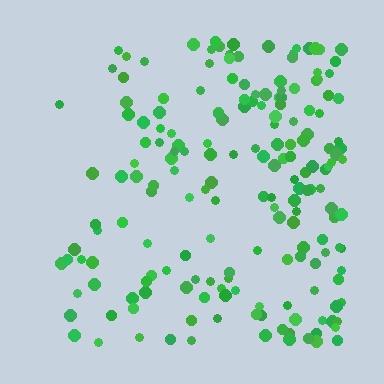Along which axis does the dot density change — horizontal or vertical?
Horizontal.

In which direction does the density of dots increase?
From left to right, with the right side densest.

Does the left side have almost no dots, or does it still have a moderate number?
Still a moderate number, just noticeably fewer than the right.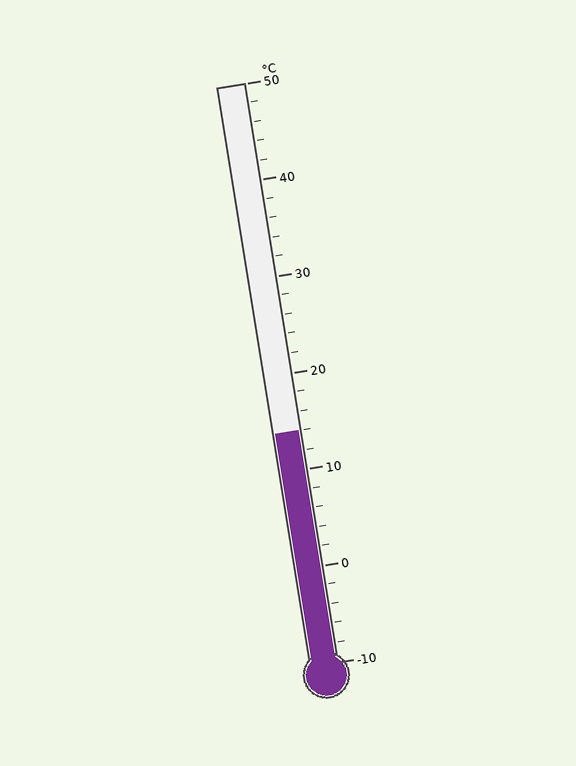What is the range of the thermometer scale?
The thermometer scale ranges from -10°C to 50°C.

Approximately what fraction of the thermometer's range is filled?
The thermometer is filled to approximately 40% of its range.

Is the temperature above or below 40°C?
The temperature is below 40°C.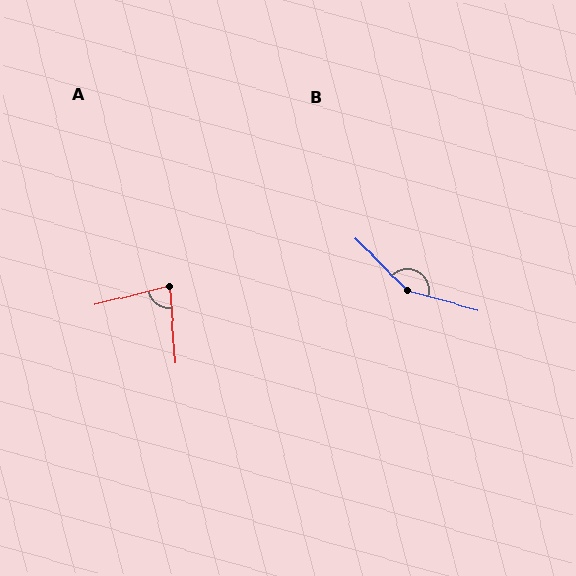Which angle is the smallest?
A, at approximately 80 degrees.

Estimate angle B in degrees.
Approximately 151 degrees.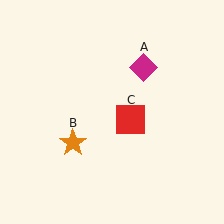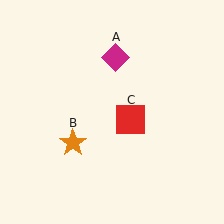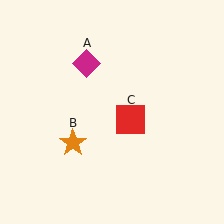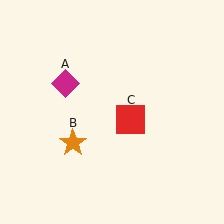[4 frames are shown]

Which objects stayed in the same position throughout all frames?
Orange star (object B) and red square (object C) remained stationary.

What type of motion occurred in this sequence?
The magenta diamond (object A) rotated counterclockwise around the center of the scene.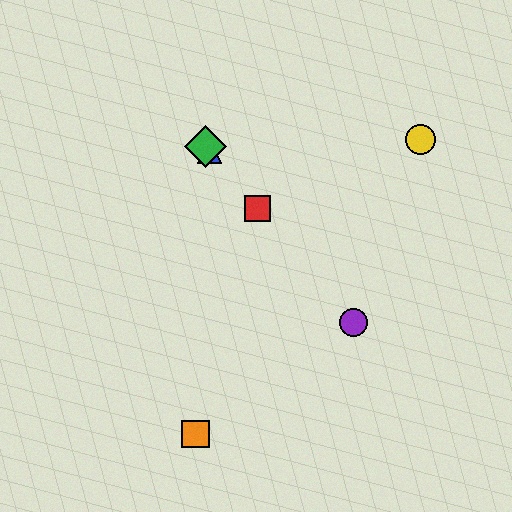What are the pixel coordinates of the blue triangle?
The blue triangle is at (209, 151).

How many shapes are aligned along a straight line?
4 shapes (the red square, the blue triangle, the green diamond, the purple circle) are aligned along a straight line.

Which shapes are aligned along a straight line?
The red square, the blue triangle, the green diamond, the purple circle are aligned along a straight line.